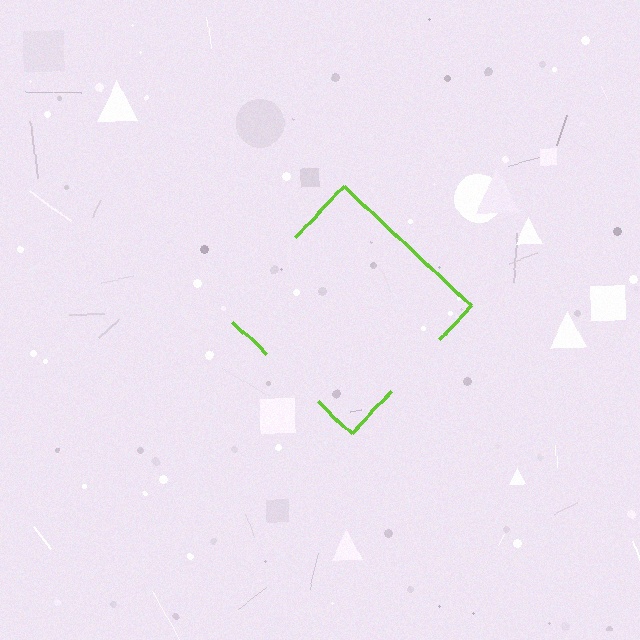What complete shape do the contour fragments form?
The contour fragments form a diamond.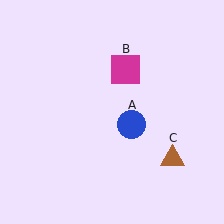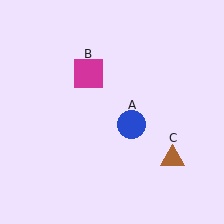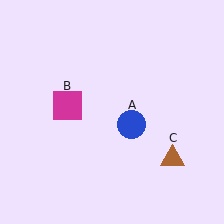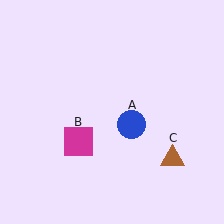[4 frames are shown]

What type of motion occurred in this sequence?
The magenta square (object B) rotated counterclockwise around the center of the scene.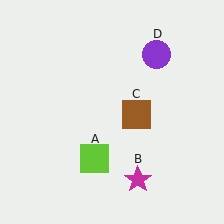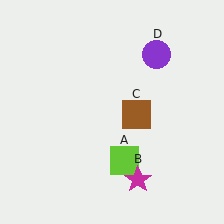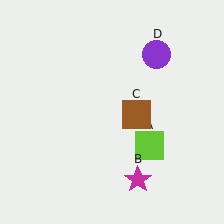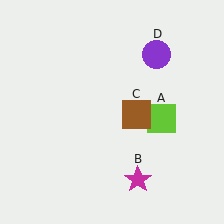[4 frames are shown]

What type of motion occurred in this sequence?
The lime square (object A) rotated counterclockwise around the center of the scene.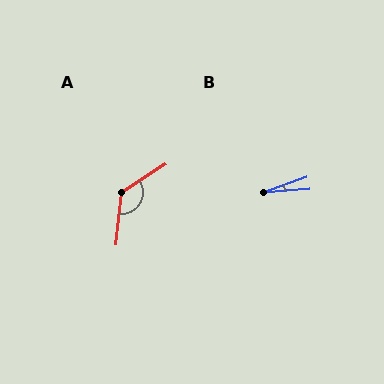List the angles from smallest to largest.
B (16°), A (128°).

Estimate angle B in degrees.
Approximately 16 degrees.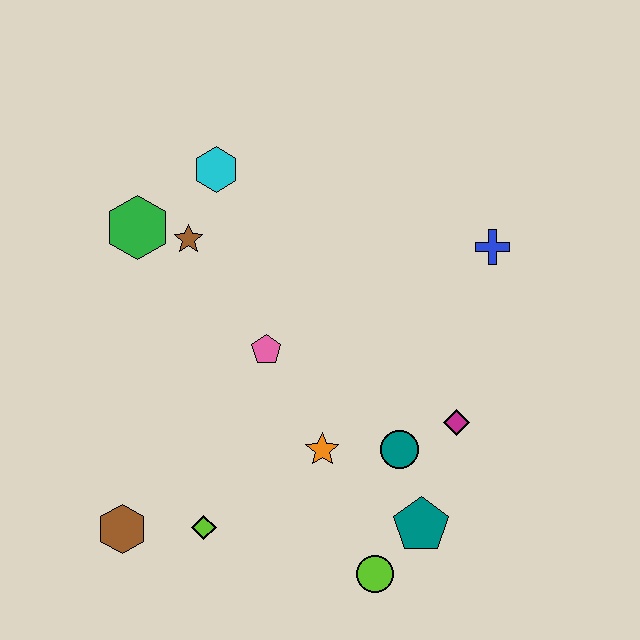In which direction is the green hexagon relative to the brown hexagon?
The green hexagon is above the brown hexagon.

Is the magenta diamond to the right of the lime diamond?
Yes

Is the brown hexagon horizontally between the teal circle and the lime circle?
No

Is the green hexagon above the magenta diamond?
Yes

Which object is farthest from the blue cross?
The brown hexagon is farthest from the blue cross.